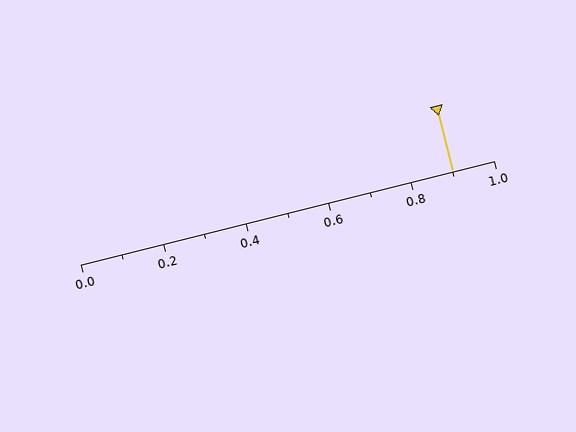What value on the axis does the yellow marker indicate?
The marker indicates approximately 0.9.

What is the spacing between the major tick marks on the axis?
The major ticks are spaced 0.2 apart.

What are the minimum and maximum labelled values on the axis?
The axis runs from 0.0 to 1.0.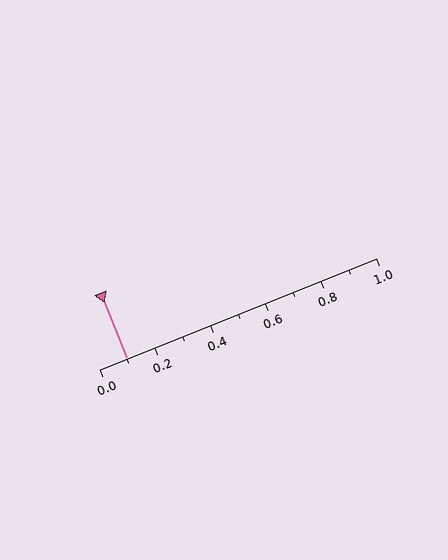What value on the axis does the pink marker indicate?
The marker indicates approximately 0.1.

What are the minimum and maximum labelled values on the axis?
The axis runs from 0.0 to 1.0.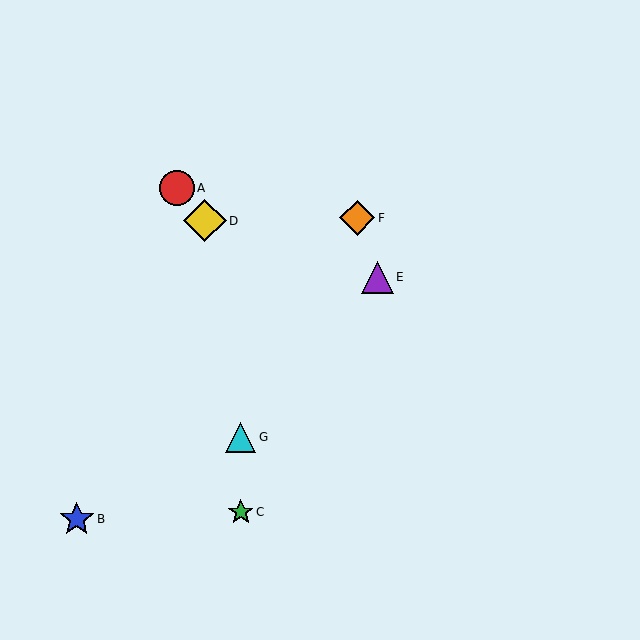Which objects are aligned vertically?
Objects C, G are aligned vertically.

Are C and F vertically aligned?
No, C is at x≈241 and F is at x≈357.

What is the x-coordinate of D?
Object D is at x≈205.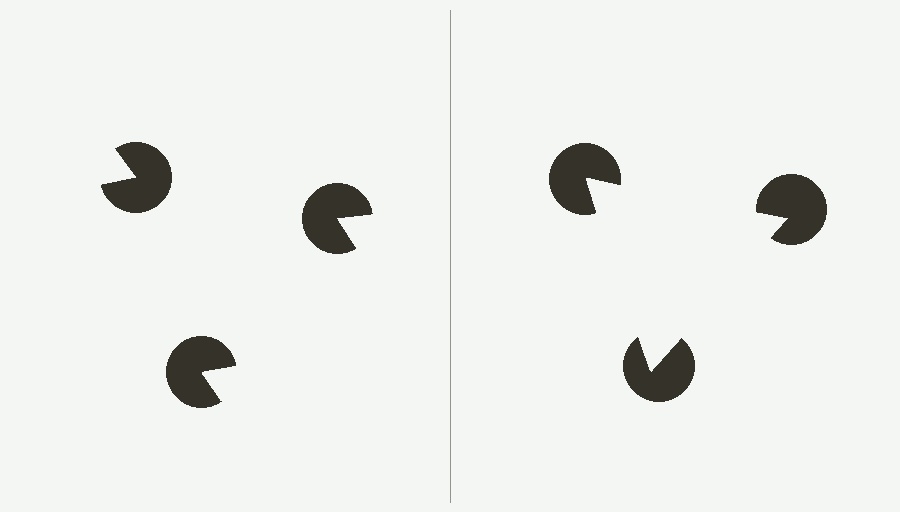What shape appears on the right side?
An illusory triangle.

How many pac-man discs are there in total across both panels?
6 — 3 on each side.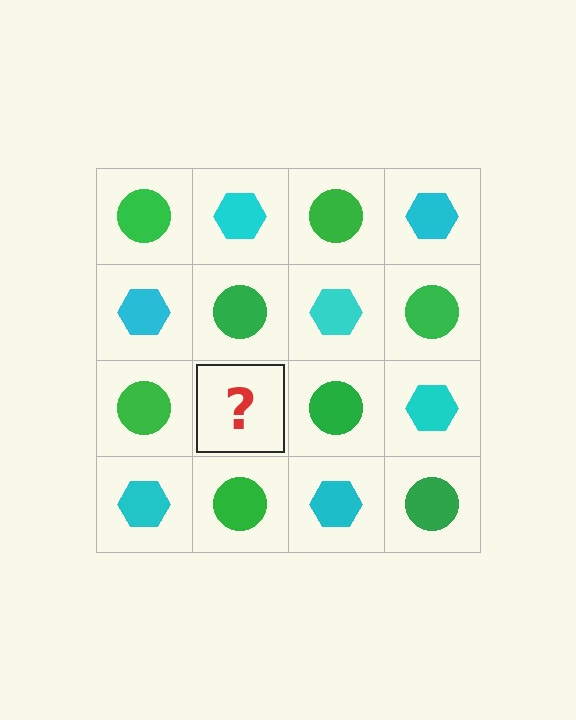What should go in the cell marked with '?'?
The missing cell should contain a cyan hexagon.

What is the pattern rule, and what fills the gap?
The rule is that it alternates green circle and cyan hexagon in a checkerboard pattern. The gap should be filled with a cyan hexagon.